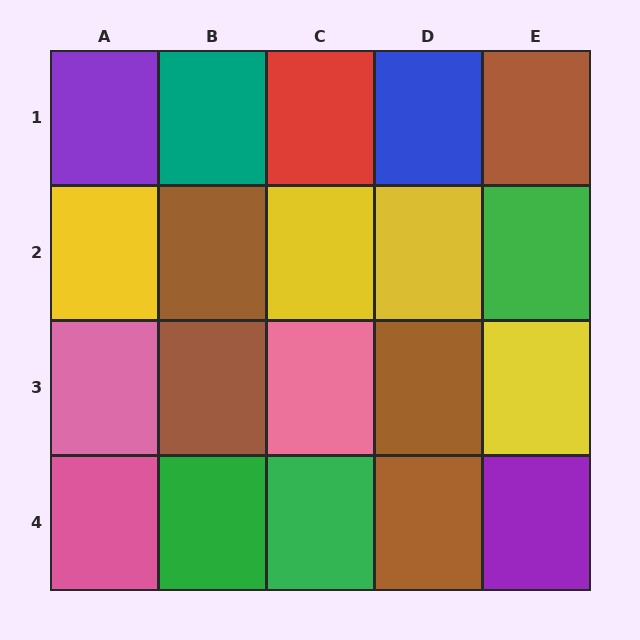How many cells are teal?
1 cell is teal.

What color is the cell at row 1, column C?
Red.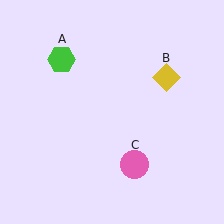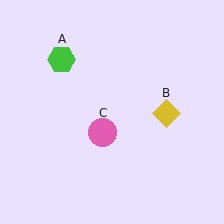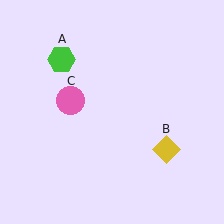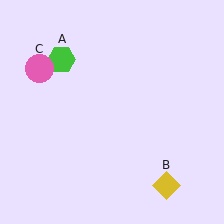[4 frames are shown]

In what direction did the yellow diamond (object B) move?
The yellow diamond (object B) moved down.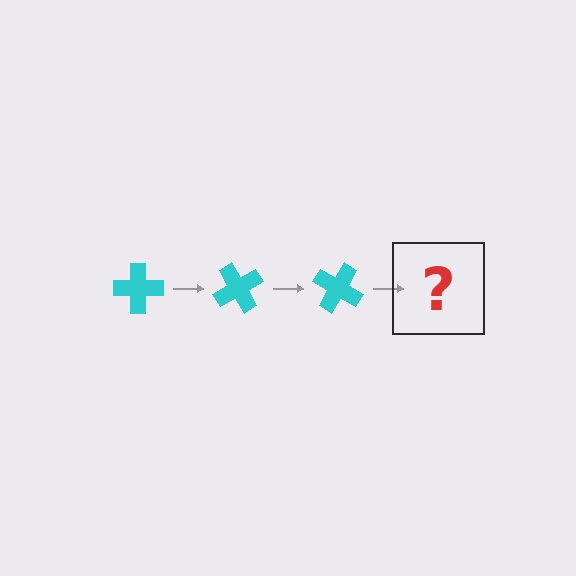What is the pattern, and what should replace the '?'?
The pattern is that the cross rotates 60 degrees each step. The '?' should be a cyan cross rotated 180 degrees.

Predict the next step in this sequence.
The next step is a cyan cross rotated 180 degrees.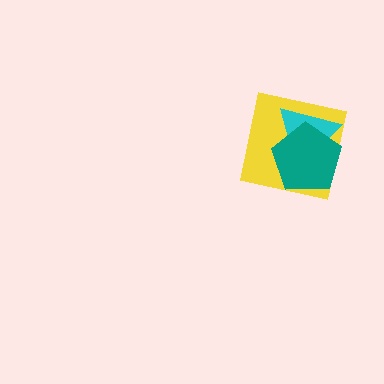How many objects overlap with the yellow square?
2 objects overlap with the yellow square.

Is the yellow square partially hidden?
Yes, it is partially covered by another shape.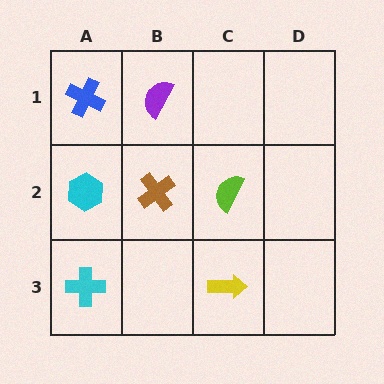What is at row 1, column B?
A purple semicircle.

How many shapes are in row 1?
2 shapes.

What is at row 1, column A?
A blue cross.